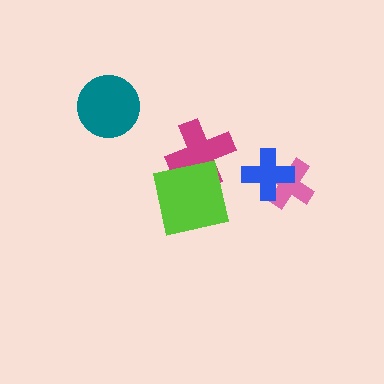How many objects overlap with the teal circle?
0 objects overlap with the teal circle.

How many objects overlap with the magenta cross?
1 object overlaps with the magenta cross.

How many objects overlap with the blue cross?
1 object overlaps with the blue cross.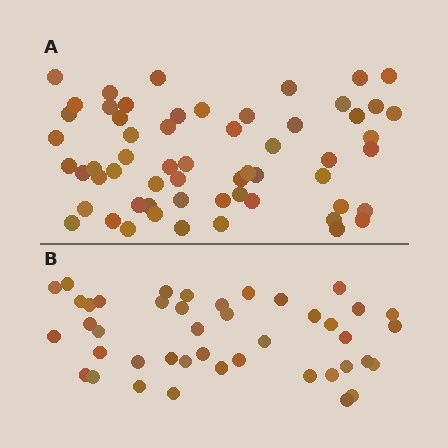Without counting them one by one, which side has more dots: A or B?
Region A (the top region) has more dots.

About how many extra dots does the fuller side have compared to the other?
Region A has approximately 15 more dots than region B.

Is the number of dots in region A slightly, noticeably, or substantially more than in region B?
Region A has noticeably more, but not dramatically so. The ratio is roughly 1.4 to 1.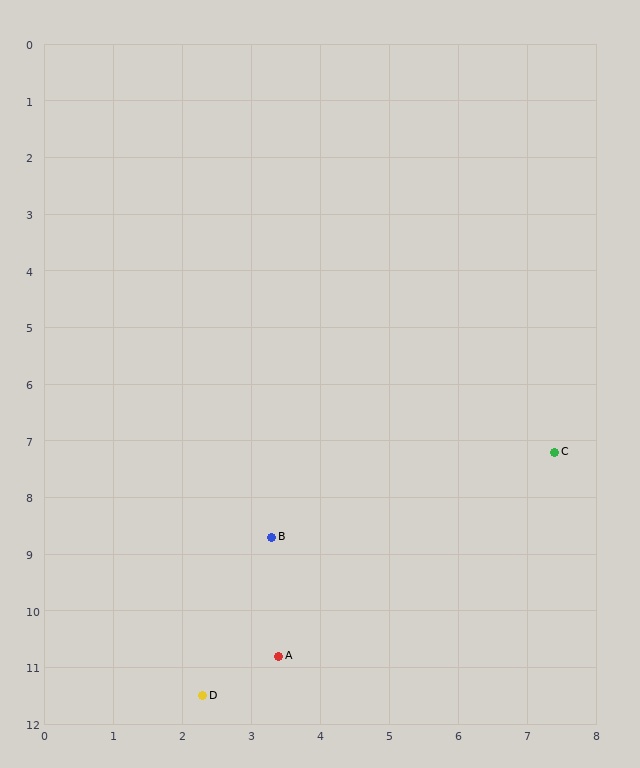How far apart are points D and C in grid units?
Points D and C are about 6.7 grid units apart.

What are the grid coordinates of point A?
Point A is at approximately (3.4, 10.8).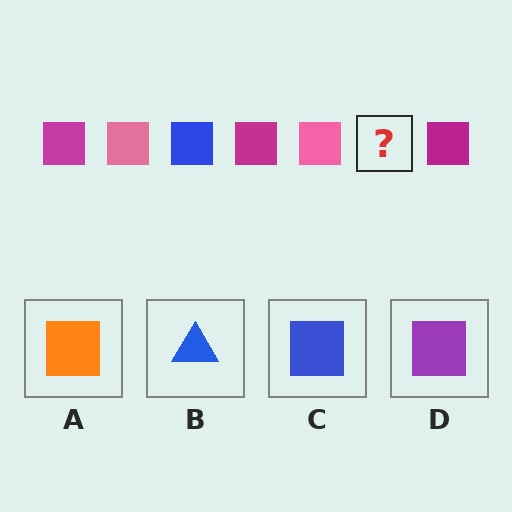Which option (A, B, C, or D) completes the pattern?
C.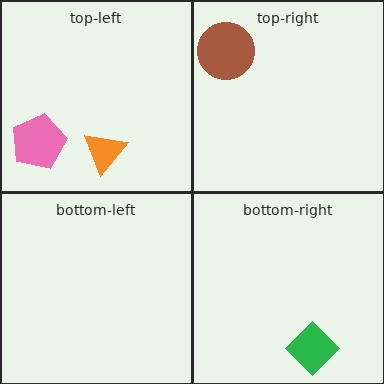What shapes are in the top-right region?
The brown circle.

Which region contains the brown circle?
The top-right region.